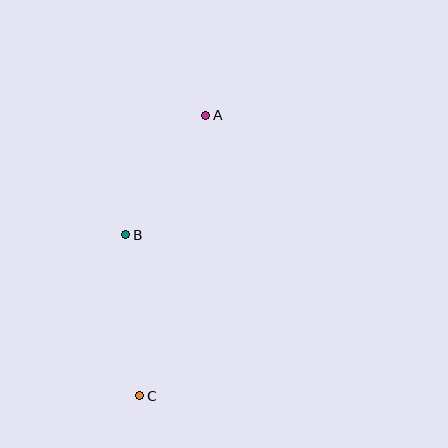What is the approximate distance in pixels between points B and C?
The distance between B and C is approximately 162 pixels.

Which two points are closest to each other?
Points A and B are closest to each other.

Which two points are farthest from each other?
Points A and C are farthest from each other.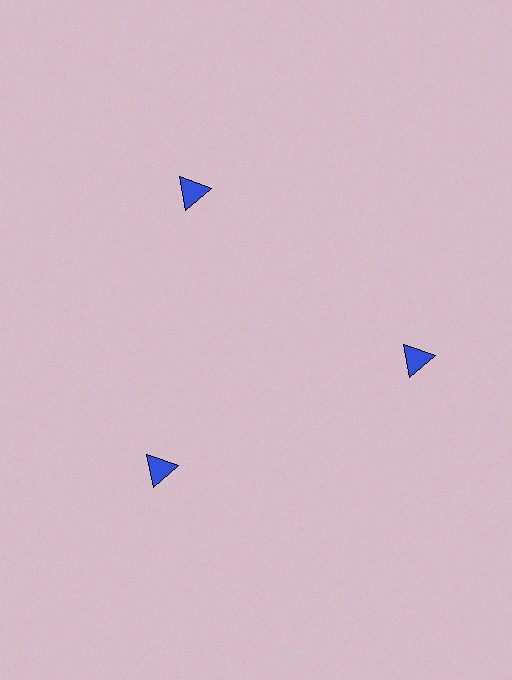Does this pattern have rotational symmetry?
Yes, this pattern has 3-fold rotational symmetry. It looks the same after rotating 120 degrees around the center.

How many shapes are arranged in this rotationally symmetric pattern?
There are 3 shapes, arranged in 3 groups of 1.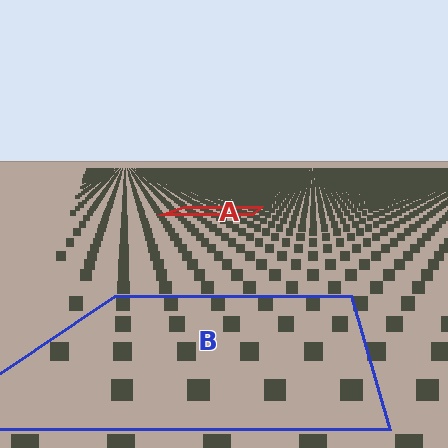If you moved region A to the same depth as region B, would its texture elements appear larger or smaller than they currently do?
They would appear larger. At a closer depth, the same texture elements are projected at a bigger on-screen size.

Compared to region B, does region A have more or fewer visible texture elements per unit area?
Region A has more texture elements per unit area — they are packed more densely because it is farther away.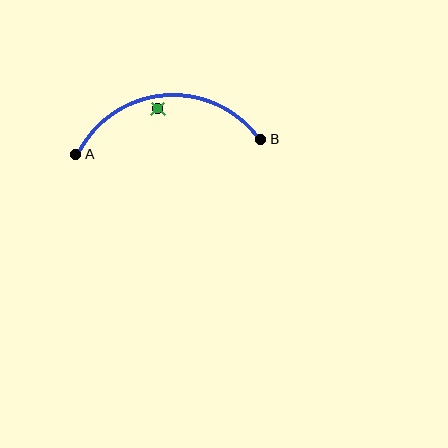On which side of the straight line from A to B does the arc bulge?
The arc bulges above the straight line connecting A and B.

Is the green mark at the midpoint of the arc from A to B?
No — the green mark does not lie on the arc at all. It sits slightly inside the curve.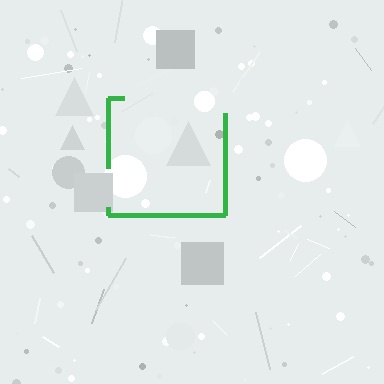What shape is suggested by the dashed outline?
The dashed outline suggests a square.